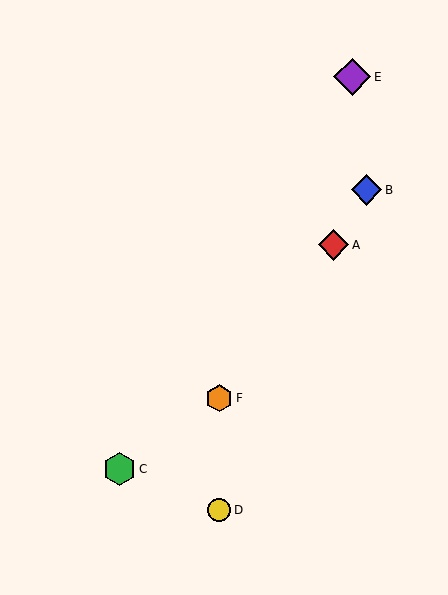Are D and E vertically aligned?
No, D is at x≈219 and E is at x≈352.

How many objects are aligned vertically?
2 objects (D, F) are aligned vertically.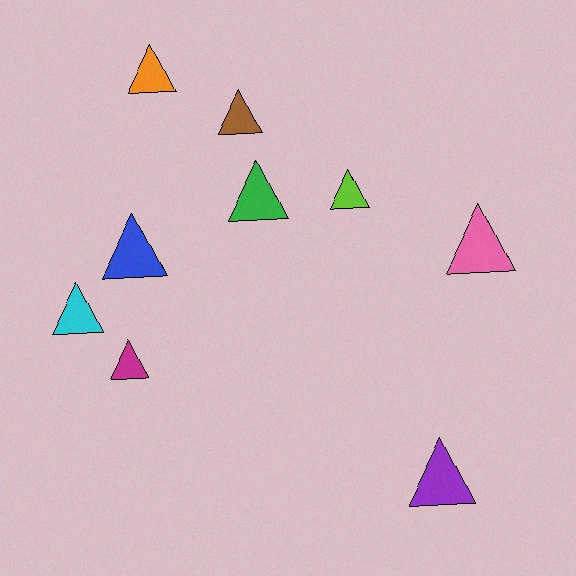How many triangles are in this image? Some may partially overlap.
There are 9 triangles.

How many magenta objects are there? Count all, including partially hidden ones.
There is 1 magenta object.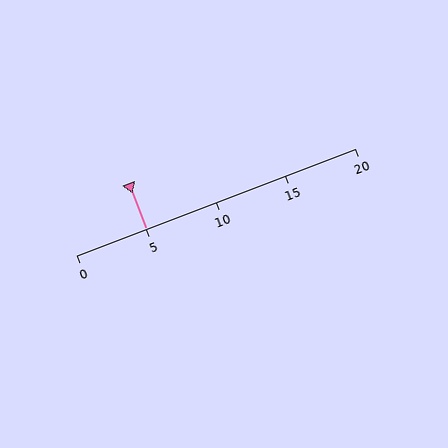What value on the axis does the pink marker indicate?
The marker indicates approximately 5.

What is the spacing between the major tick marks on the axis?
The major ticks are spaced 5 apart.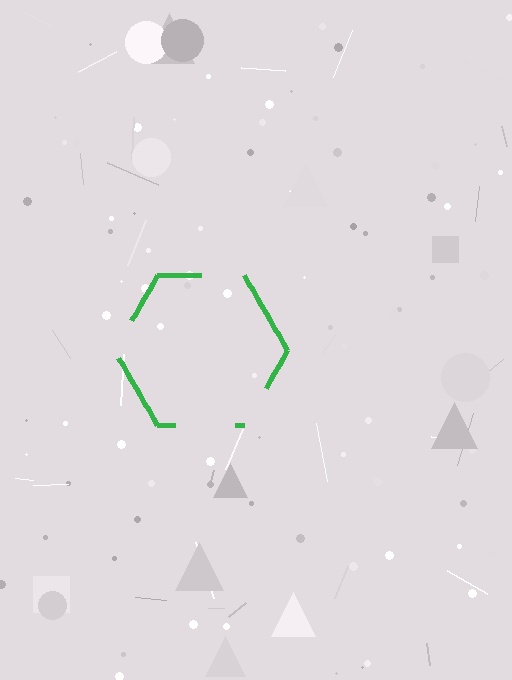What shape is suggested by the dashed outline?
The dashed outline suggests a hexagon.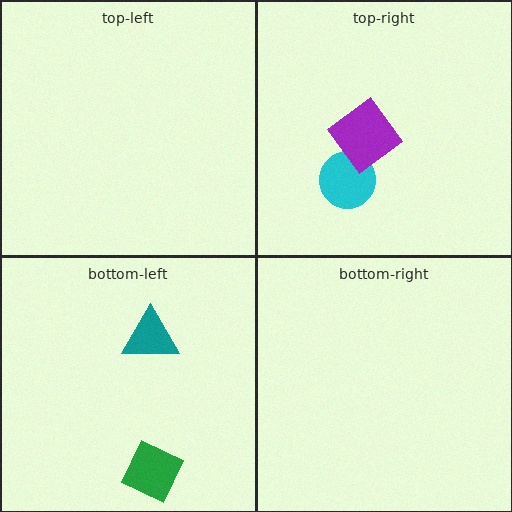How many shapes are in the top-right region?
2.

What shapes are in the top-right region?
The cyan circle, the purple diamond.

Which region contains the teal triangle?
The bottom-left region.